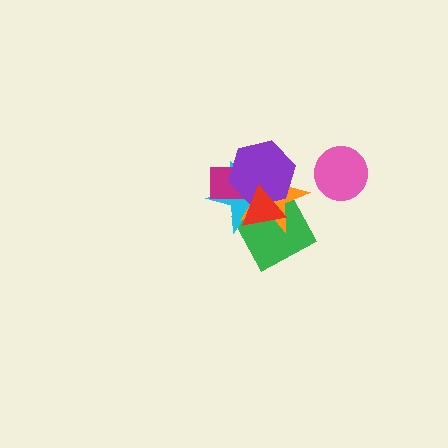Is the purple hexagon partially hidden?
Yes, it is partially covered by another shape.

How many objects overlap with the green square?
4 objects overlap with the green square.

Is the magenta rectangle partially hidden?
Yes, it is partially covered by another shape.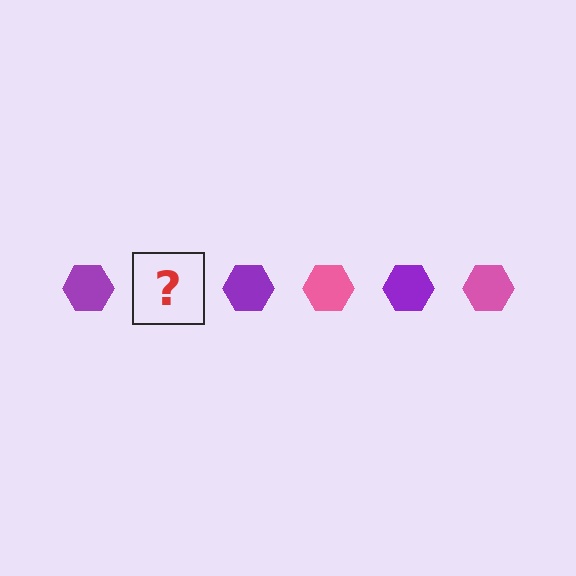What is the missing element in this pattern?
The missing element is a pink hexagon.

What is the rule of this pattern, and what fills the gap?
The rule is that the pattern cycles through purple, pink hexagons. The gap should be filled with a pink hexagon.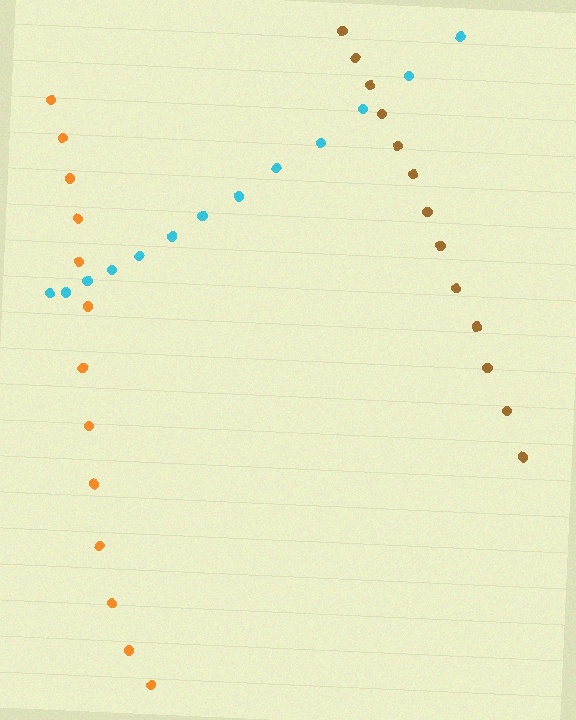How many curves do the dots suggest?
There are 3 distinct paths.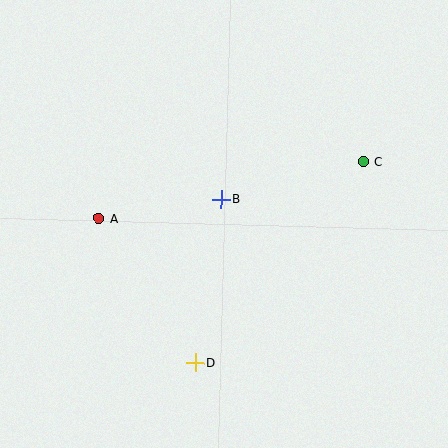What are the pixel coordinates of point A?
Point A is at (99, 218).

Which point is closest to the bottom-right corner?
Point D is closest to the bottom-right corner.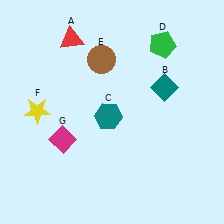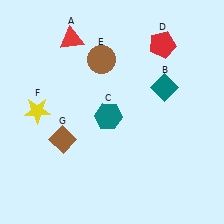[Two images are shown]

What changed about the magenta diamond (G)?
In Image 1, G is magenta. In Image 2, it changed to brown.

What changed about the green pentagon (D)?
In Image 1, D is green. In Image 2, it changed to red.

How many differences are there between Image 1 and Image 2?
There are 2 differences between the two images.